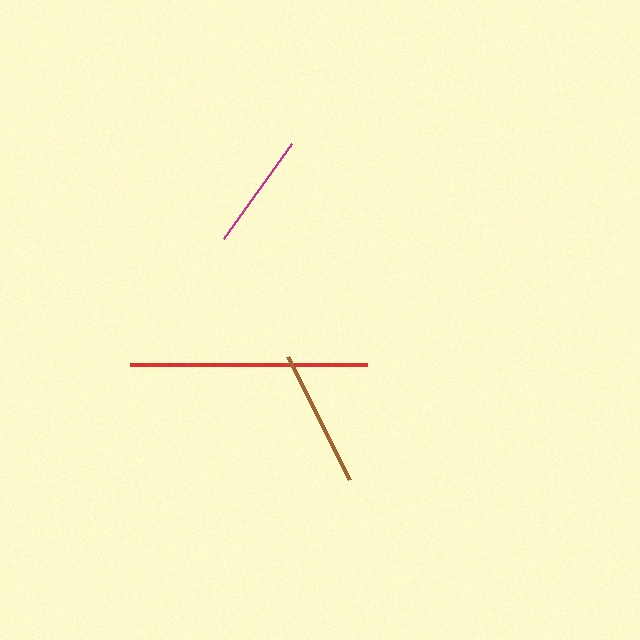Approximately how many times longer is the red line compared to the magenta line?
The red line is approximately 2.0 times the length of the magenta line.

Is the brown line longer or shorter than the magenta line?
The brown line is longer than the magenta line.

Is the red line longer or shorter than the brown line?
The red line is longer than the brown line.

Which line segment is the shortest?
The magenta line is the shortest at approximately 117 pixels.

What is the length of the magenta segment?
The magenta segment is approximately 117 pixels long.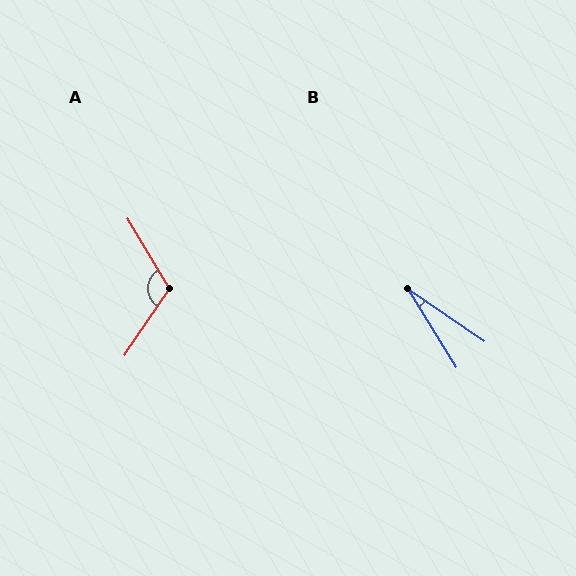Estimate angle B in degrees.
Approximately 24 degrees.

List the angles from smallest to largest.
B (24°), A (115°).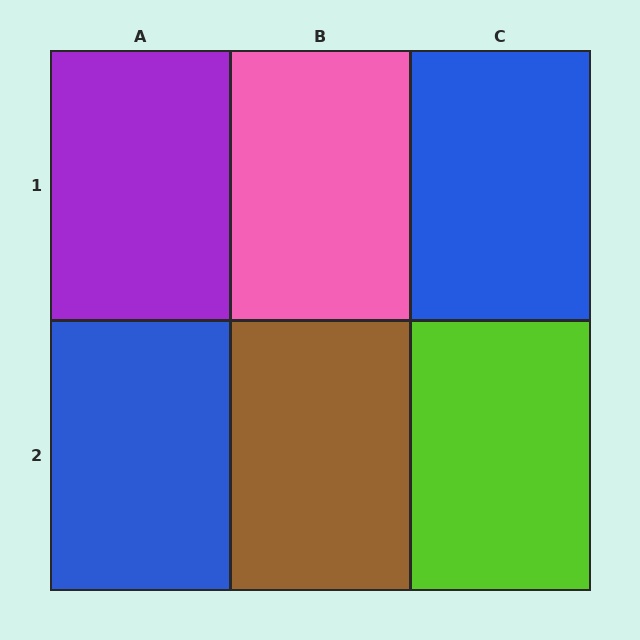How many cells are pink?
1 cell is pink.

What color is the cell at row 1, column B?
Pink.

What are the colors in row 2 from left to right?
Blue, brown, lime.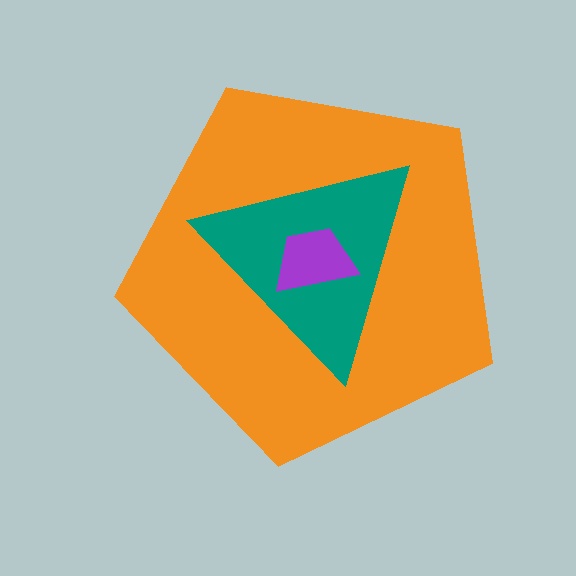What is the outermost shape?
The orange pentagon.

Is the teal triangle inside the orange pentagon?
Yes.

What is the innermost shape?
The purple trapezoid.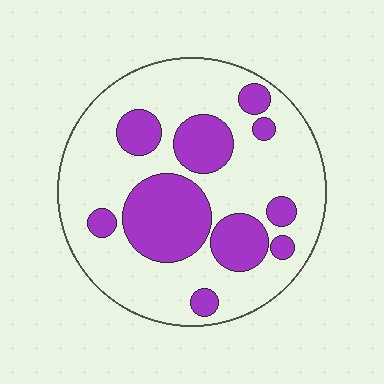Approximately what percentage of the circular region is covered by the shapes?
Approximately 30%.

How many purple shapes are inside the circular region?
10.